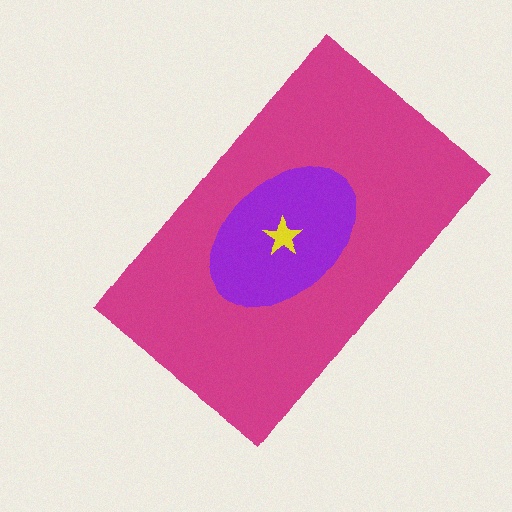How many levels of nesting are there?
3.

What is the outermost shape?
The magenta rectangle.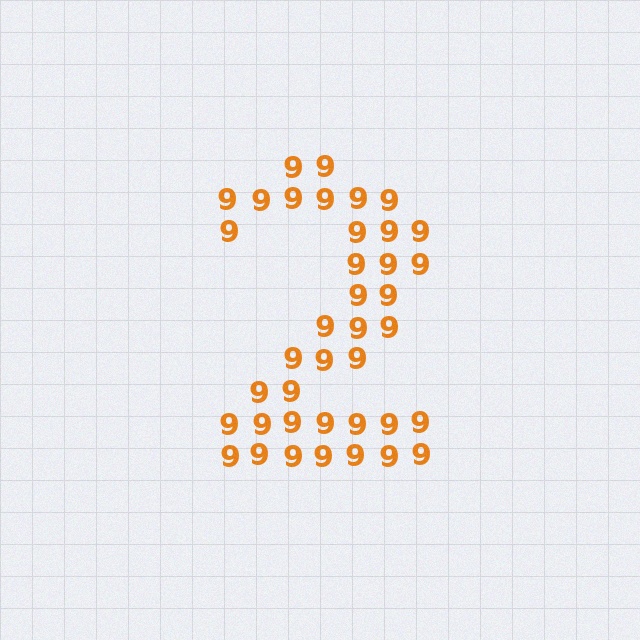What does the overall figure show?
The overall figure shows the digit 2.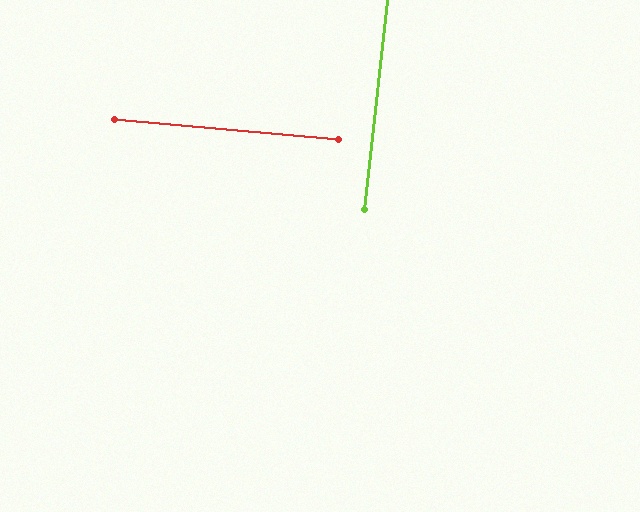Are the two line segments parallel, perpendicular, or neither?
Perpendicular — they meet at approximately 89°.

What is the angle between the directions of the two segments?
Approximately 89 degrees.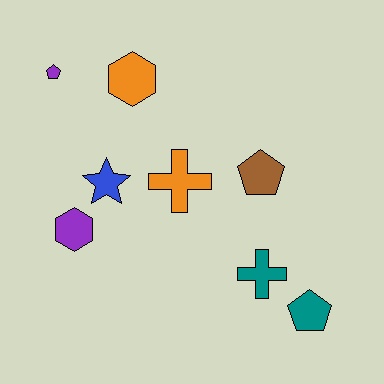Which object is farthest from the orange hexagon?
The teal pentagon is farthest from the orange hexagon.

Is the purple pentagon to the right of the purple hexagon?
No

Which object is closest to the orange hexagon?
The purple pentagon is closest to the orange hexagon.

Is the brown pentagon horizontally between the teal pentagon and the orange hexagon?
Yes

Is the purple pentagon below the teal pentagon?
No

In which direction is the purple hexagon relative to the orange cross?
The purple hexagon is to the left of the orange cross.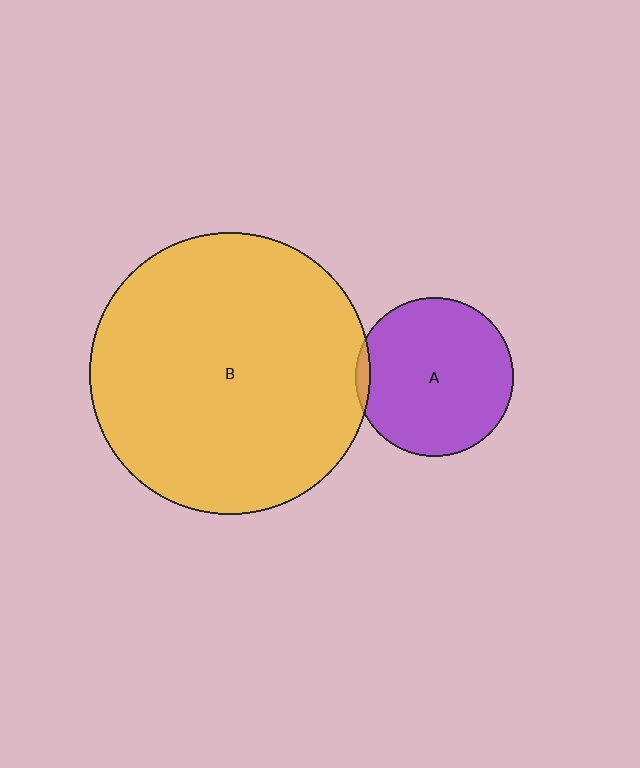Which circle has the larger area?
Circle B (yellow).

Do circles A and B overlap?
Yes.